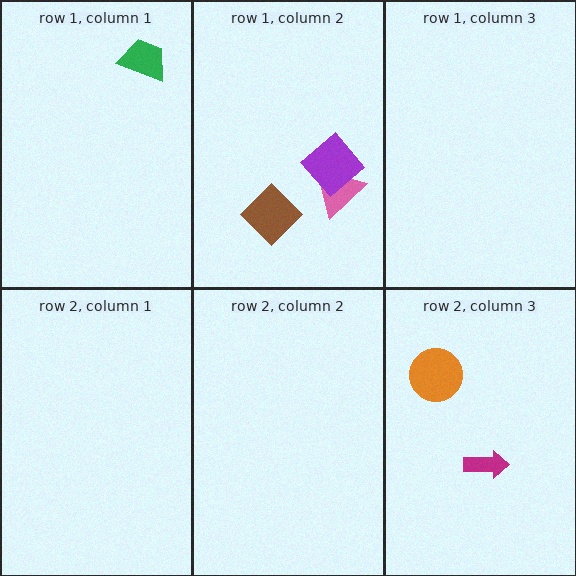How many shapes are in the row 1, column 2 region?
3.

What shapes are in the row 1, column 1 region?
The green trapezoid.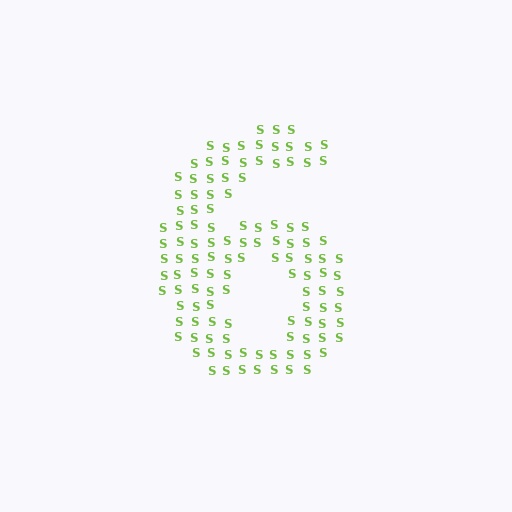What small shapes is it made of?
It is made of small letter S's.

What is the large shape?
The large shape is the digit 6.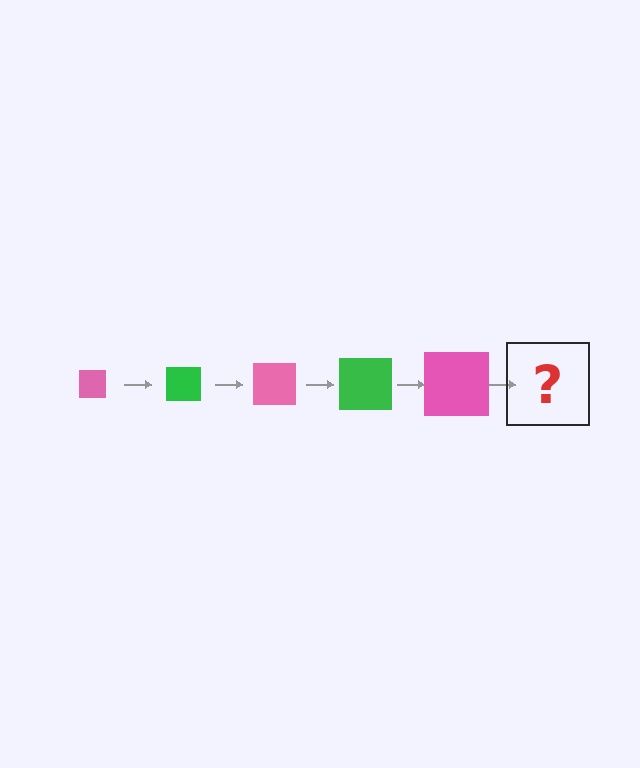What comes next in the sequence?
The next element should be a green square, larger than the previous one.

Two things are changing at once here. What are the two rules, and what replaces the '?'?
The two rules are that the square grows larger each step and the color cycles through pink and green. The '?' should be a green square, larger than the previous one.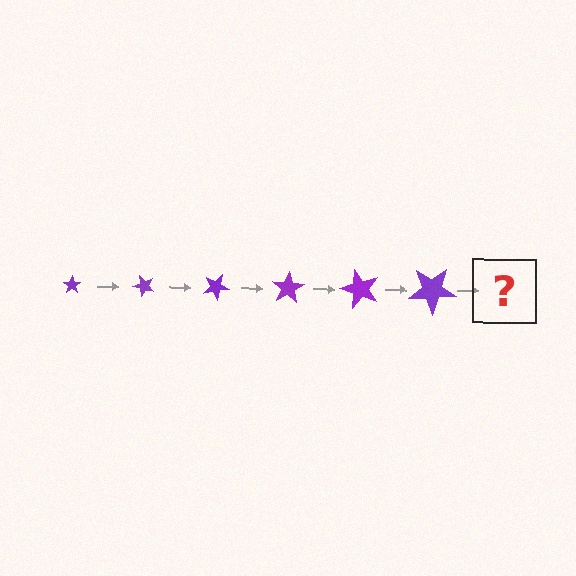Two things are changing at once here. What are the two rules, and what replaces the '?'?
The two rules are that the star grows larger each step and it rotates 50 degrees each step. The '?' should be a star, larger than the previous one and rotated 300 degrees from the start.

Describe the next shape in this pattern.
It should be a star, larger than the previous one and rotated 300 degrees from the start.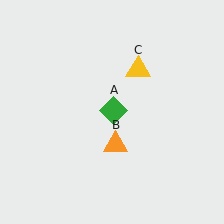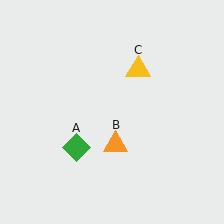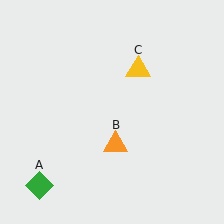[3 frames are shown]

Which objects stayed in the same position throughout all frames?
Orange triangle (object B) and yellow triangle (object C) remained stationary.